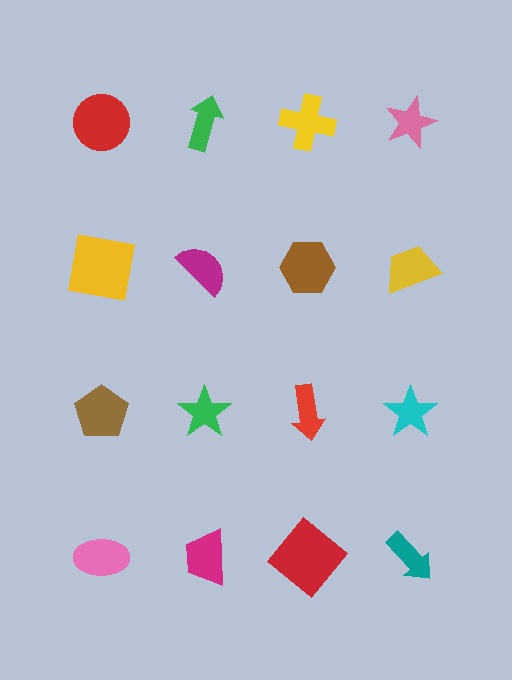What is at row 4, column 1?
A pink ellipse.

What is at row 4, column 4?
A teal arrow.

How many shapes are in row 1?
4 shapes.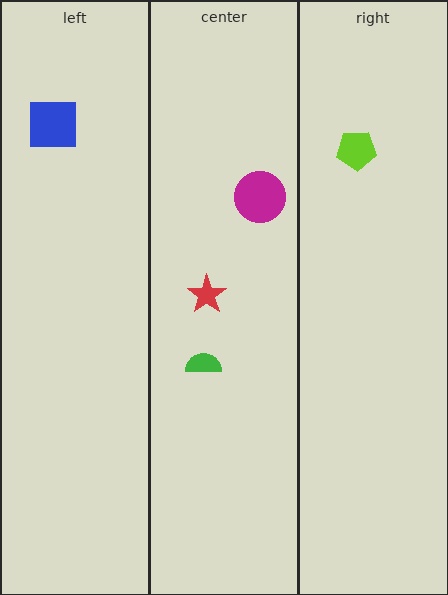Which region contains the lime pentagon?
The right region.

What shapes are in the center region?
The green semicircle, the red star, the magenta circle.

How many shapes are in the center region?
3.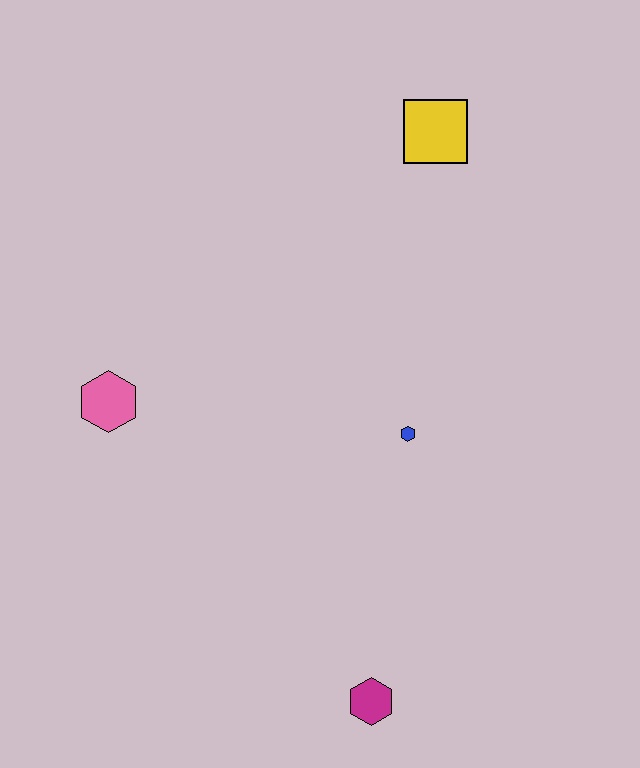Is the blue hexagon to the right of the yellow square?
No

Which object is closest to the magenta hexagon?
The blue hexagon is closest to the magenta hexagon.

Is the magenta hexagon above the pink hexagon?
No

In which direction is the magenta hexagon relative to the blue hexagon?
The magenta hexagon is below the blue hexagon.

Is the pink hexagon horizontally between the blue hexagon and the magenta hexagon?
No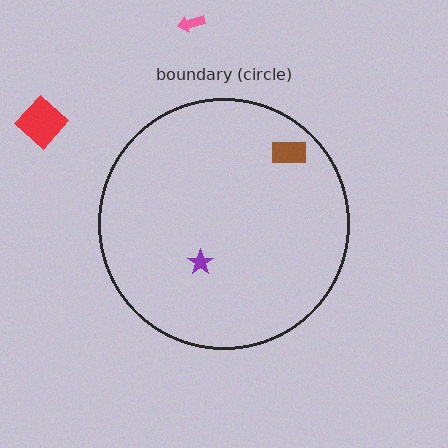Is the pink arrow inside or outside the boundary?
Outside.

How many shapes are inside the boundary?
2 inside, 2 outside.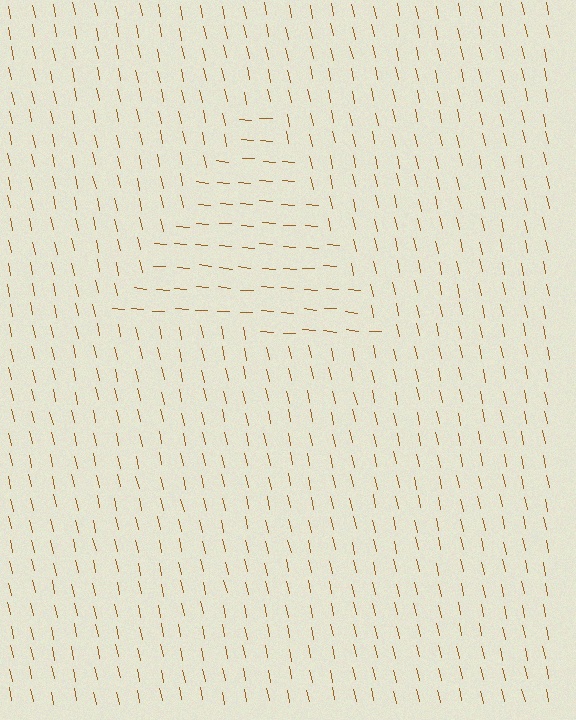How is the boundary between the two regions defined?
The boundary is defined purely by a change in line orientation (approximately 73 degrees difference). All lines are the same color and thickness.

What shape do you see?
I see a triangle.